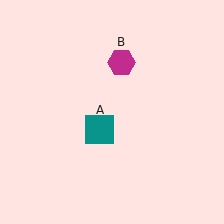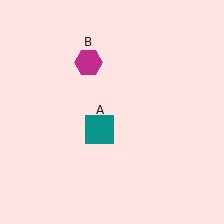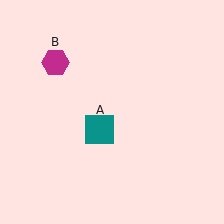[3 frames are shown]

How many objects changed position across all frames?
1 object changed position: magenta hexagon (object B).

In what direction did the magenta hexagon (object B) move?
The magenta hexagon (object B) moved left.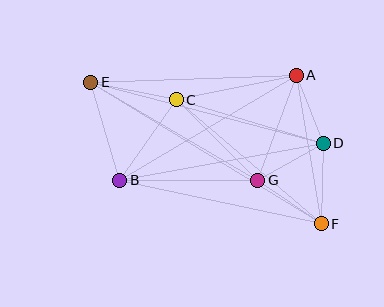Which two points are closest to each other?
Points A and D are closest to each other.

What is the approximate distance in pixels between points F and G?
The distance between F and G is approximately 77 pixels.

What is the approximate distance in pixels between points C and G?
The distance between C and G is approximately 115 pixels.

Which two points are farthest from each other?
Points E and F are farthest from each other.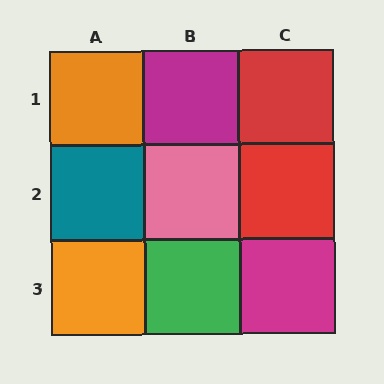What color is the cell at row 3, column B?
Green.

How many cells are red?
2 cells are red.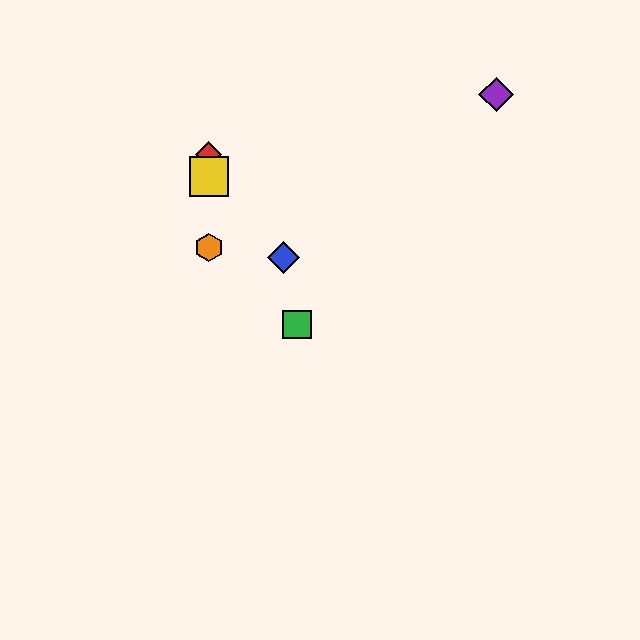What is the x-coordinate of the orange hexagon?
The orange hexagon is at x≈209.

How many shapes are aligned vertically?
3 shapes (the red diamond, the yellow square, the orange hexagon) are aligned vertically.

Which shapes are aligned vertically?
The red diamond, the yellow square, the orange hexagon are aligned vertically.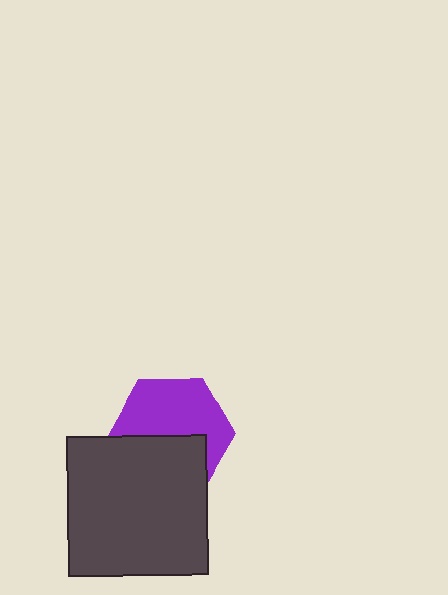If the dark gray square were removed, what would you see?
You would see the complete purple hexagon.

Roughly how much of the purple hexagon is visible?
About half of it is visible (roughly 56%).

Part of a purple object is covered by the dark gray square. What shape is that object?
It is a hexagon.